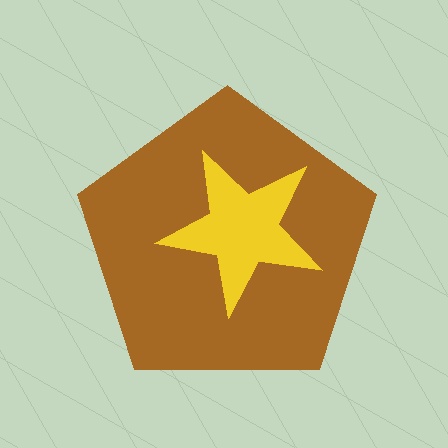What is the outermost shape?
The brown pentagon.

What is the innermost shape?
The yellow star.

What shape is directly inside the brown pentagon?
The yellow star.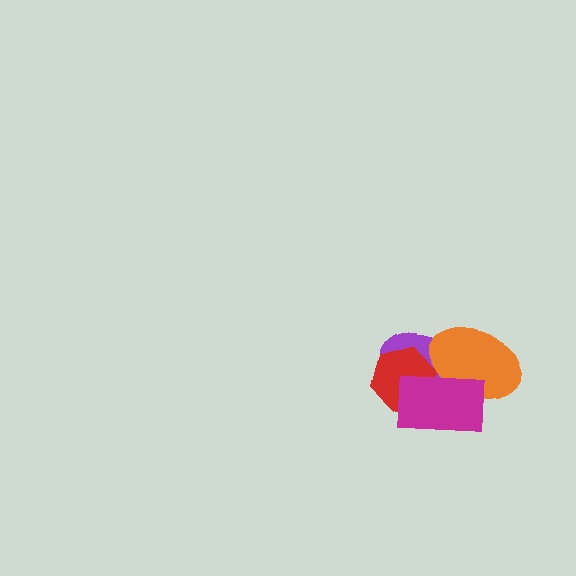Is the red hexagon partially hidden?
Yes, it is partially covered by another shape.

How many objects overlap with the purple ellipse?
3 objects overlap with the purple ellipse.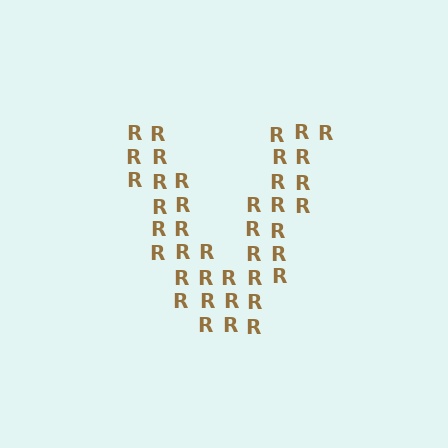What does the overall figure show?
The overall figure shows the letter V.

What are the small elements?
The small elements are letter R's.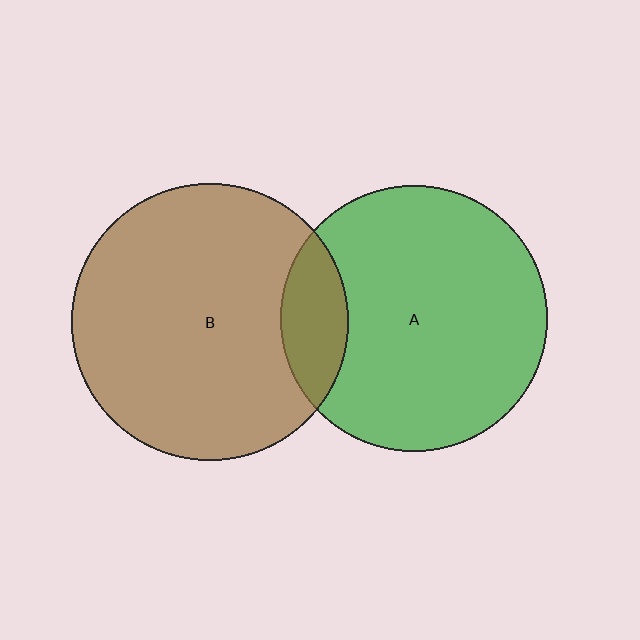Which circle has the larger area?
Circle B (brown).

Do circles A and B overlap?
Yes.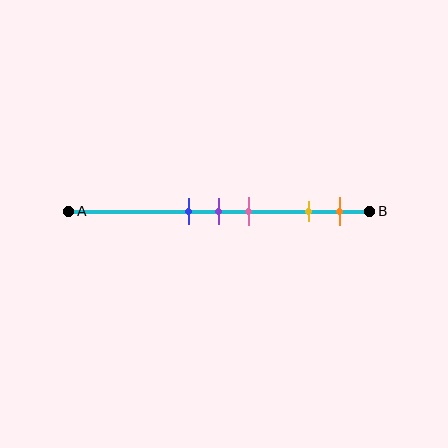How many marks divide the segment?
There are 5 marks dividing the segment.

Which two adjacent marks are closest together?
The blue and purple marks are the closest adjacent pair.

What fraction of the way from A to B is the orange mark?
The orange mark is approximately 90% (0.9) of the way from A to B.